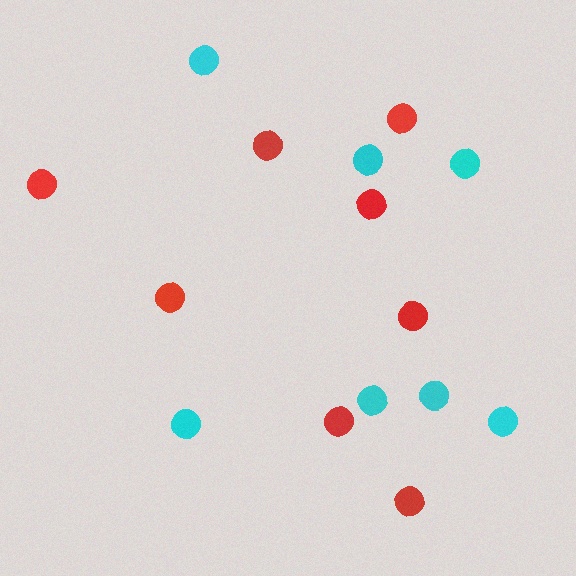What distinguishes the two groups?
There are 2 groups: one group of cyan circles (7) and one group of red circles (8).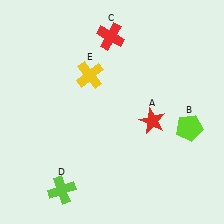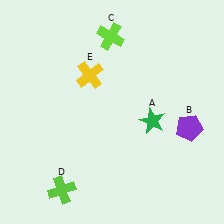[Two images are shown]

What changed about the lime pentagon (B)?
In Image 1, B is lime. In Image 2, it changed to purple.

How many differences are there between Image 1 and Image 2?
There are 3 differences between the two images.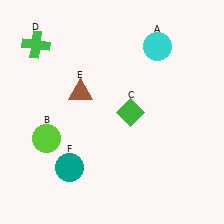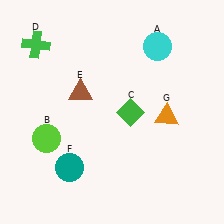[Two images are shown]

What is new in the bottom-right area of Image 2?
An orange triangle (G) was added in the bottom-right area of Image 2.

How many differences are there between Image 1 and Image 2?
There is 1 difference between the two images.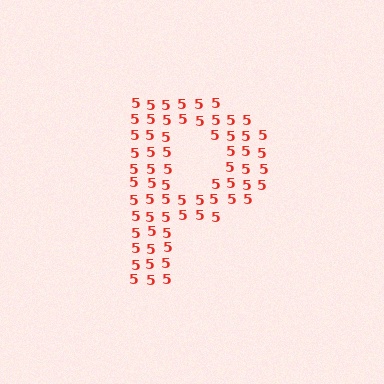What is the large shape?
The large shape is the letter P.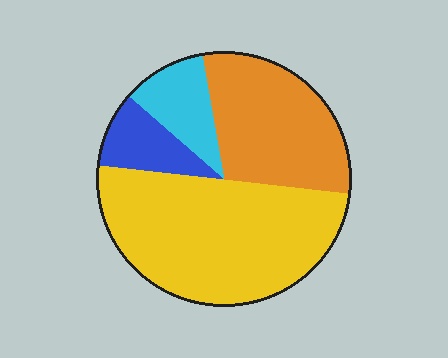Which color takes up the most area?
Yellow, at roughly 50%.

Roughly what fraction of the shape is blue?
Blue takes up about one tenth (1/10) of the shape.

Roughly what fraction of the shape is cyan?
Cyan takes up about one tenth (1/10) of the shape.